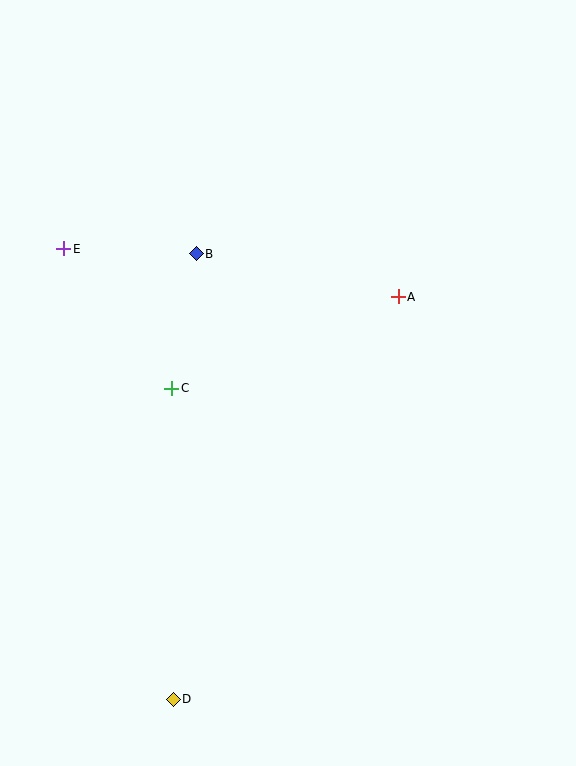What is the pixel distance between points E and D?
The distance between E and D is 463 pixels.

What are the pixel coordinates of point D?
Point D is at (173, 699).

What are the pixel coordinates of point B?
Point B is at (196, 254).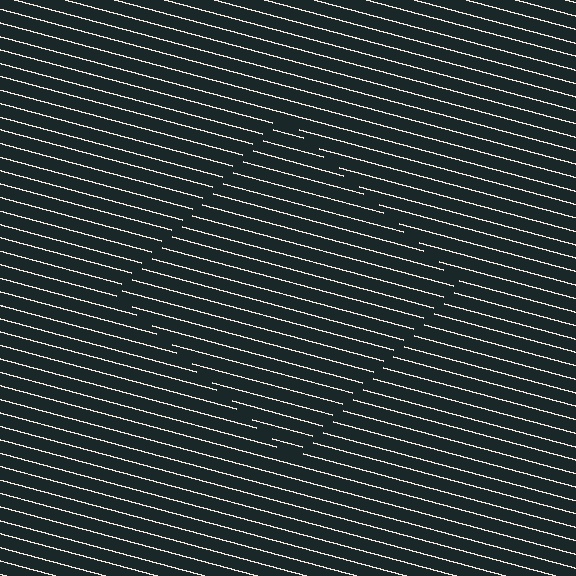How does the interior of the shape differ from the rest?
The interior of the shape contains the same grating, shifted by half a period — the contour is defined by the phase discontinuity where line-ends from the inner and outer gratings abut.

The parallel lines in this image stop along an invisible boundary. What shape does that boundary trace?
An illusory square. The interior of the shape contains the same grating, shifted by half a period — the contour is defined by the phase discontinuity where line-ends from the inner and outer gratings abut.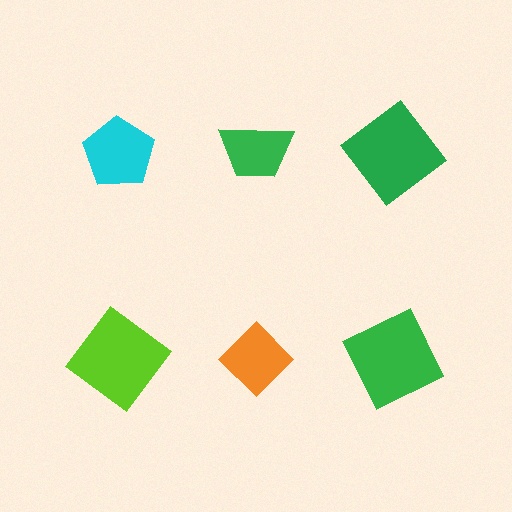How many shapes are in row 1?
3 shapes.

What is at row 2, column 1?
A lime diamond.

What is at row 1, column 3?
A green diamond.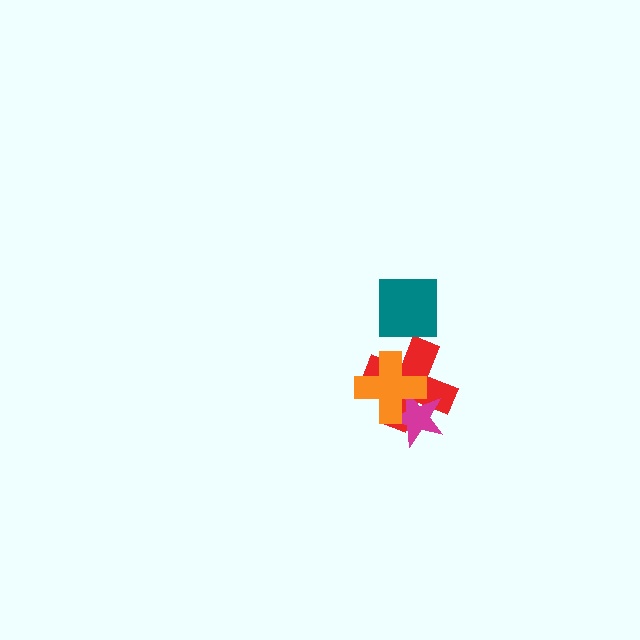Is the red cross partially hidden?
Yes, it is partially covered by another shape.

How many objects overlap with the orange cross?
2 objects overlap with the orange cross.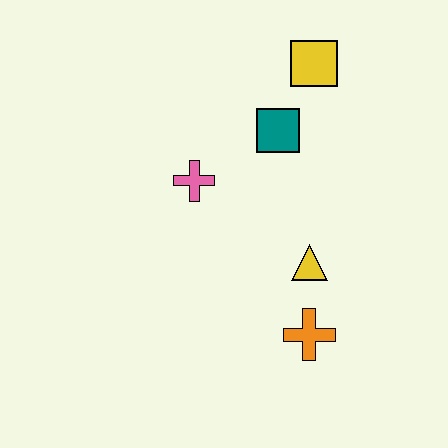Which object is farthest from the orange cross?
The yellow square is farthest from the orange cross.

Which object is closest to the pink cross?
The teal square is closest to the pink cross.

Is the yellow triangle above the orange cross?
Yes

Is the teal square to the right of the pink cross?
Yes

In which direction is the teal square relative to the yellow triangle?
The teal square is above the yellow triangle.